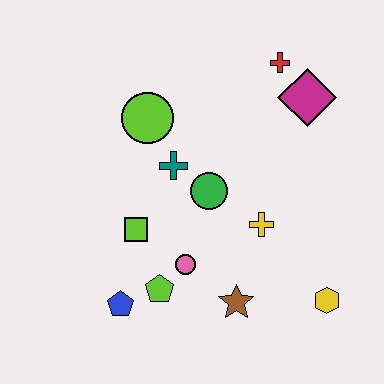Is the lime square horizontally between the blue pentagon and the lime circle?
Yes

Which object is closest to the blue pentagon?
The lime pentagon is closest to the blue pentagon.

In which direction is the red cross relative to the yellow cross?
The red cross is above the yellow cross.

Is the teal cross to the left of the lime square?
No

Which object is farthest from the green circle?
The yellow hexagon is farthest from the green circle.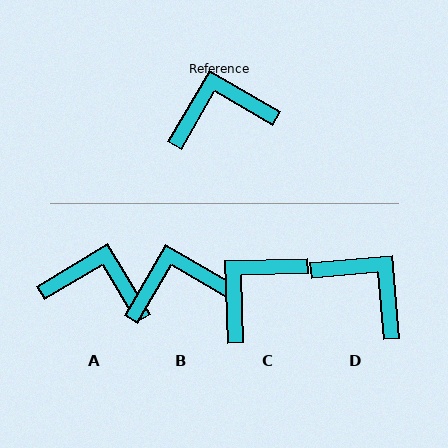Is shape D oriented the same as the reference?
No, it is off by about 55 degrees.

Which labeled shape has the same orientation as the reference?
B.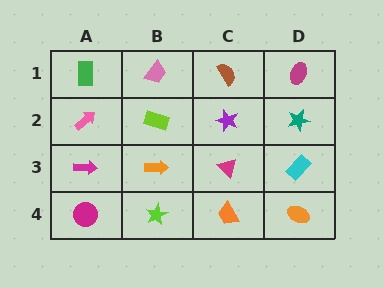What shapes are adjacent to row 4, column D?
A cyan rectangle (row 3, column D), an orange trapezoid (row 4, column C).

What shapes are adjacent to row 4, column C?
A magenta triangle (row 3, column C), a lime star (row 4, column B), an orange ellipse (row 4, column D).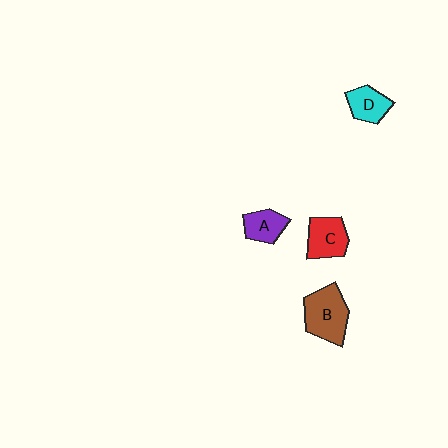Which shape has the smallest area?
Shape A (purple).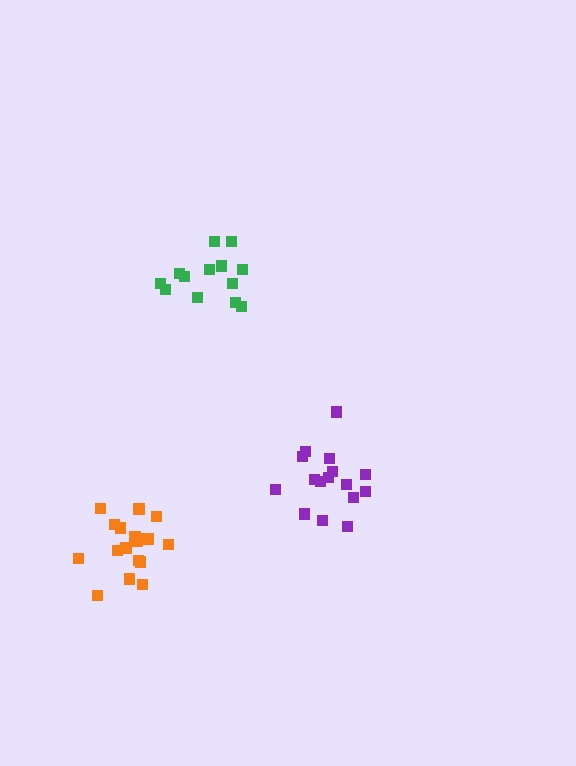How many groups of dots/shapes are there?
There are 3 groups.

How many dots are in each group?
Group 1: 16 dots, Group 2: 18 dots, Group 3: 13 dots (47 total).